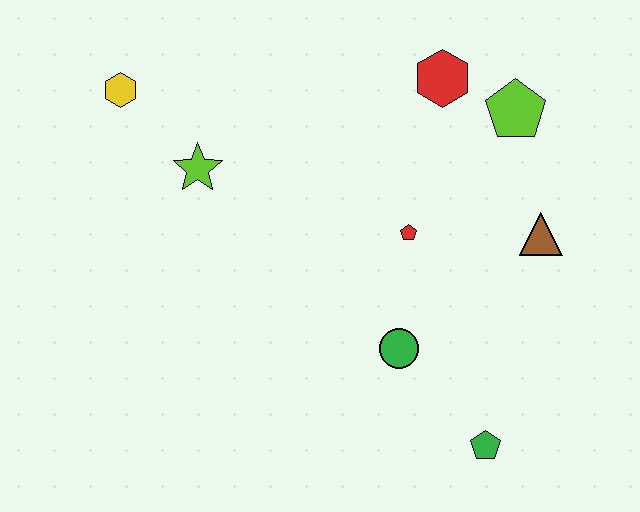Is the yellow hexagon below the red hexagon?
Yes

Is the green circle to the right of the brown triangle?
No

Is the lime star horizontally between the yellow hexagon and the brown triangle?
Yes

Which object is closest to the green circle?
The red pentagon is closest to the green circle.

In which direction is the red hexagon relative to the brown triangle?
The red hexagon is above the brown triangle.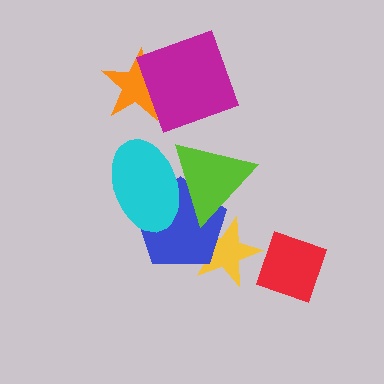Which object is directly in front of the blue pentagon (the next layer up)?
The cyan ellipse is directly in front of the blue pentagon.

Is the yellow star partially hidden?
Yes, it is partially covered by another shape.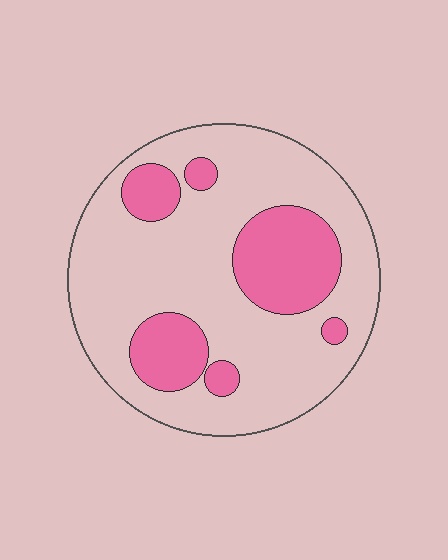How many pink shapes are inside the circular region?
6.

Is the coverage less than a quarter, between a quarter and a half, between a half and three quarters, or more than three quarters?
Between a quarter and a half.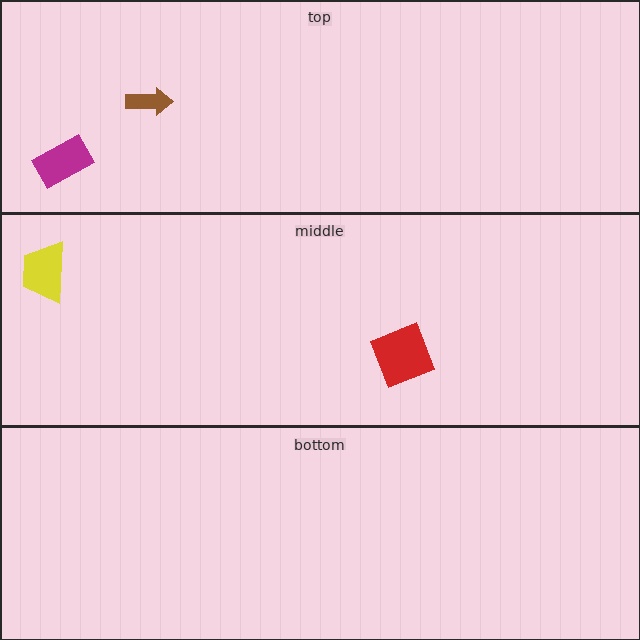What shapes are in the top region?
The brown arrow, the magenta rectangle.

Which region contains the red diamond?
The middle region.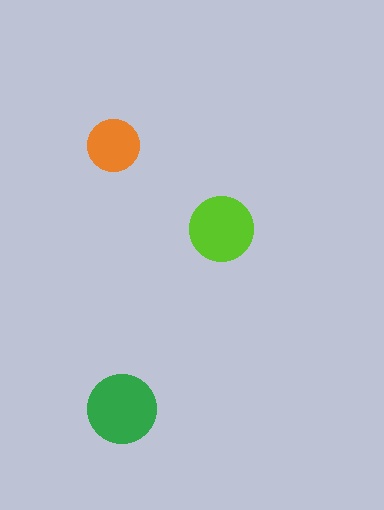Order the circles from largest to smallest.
the green one, the lime one, the orange one.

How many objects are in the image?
There are 3 objects in the image.